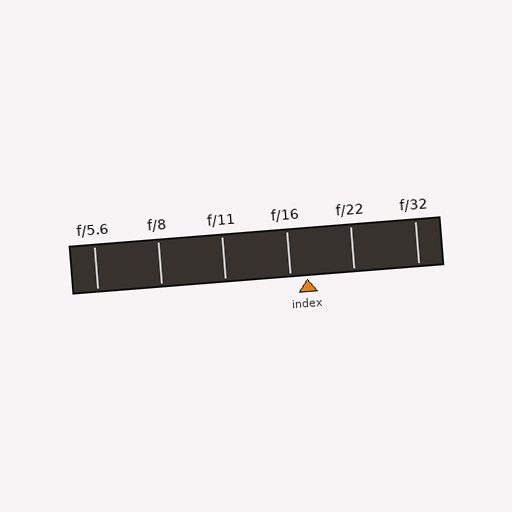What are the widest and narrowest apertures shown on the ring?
The widest aperture shown is f/5.6 and the narrowest is f/32.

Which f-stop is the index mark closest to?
The index mark is closest to f/16.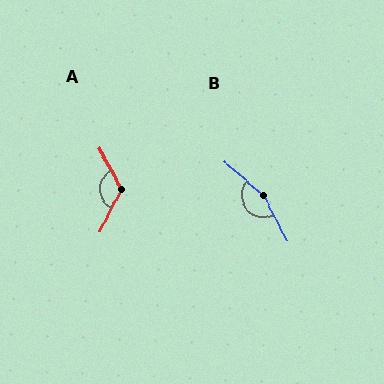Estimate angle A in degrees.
Approximately 124 degrees.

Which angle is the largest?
B, at approximately 159 degrees.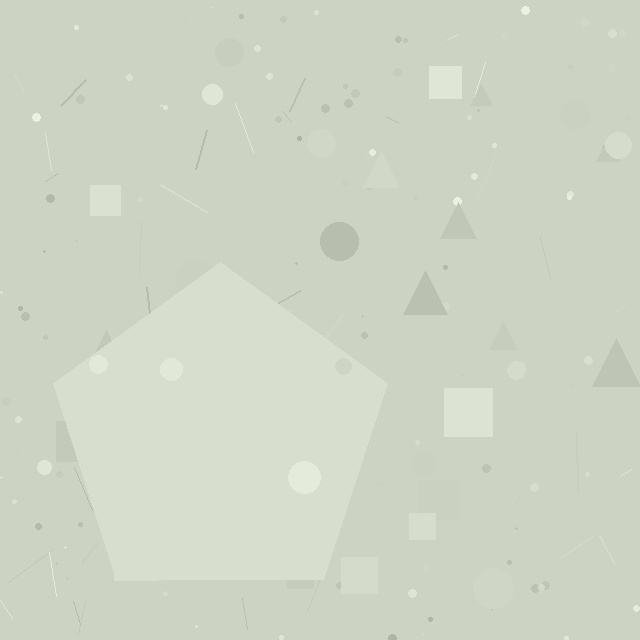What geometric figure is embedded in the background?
A pentagon is embedded in the background.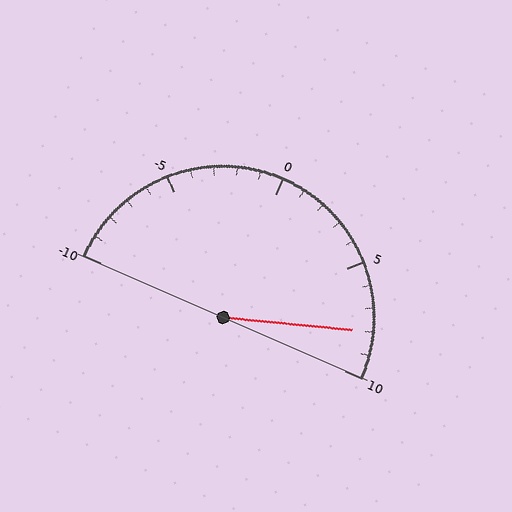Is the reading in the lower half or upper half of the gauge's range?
The reading is in the upper half of the range (-10 to 10).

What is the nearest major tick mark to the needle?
The nearest major tick mark is 10.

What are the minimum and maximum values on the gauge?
The gauge ranges from -10 to 10.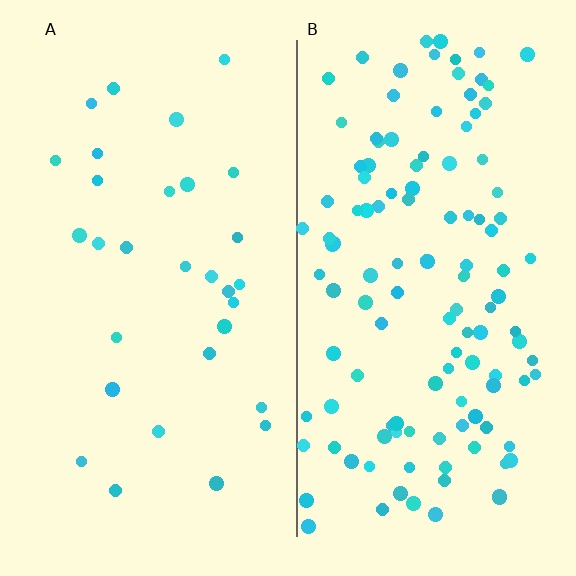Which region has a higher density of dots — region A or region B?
B (the right).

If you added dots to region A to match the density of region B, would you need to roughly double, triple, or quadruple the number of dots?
Approximately quadruple.